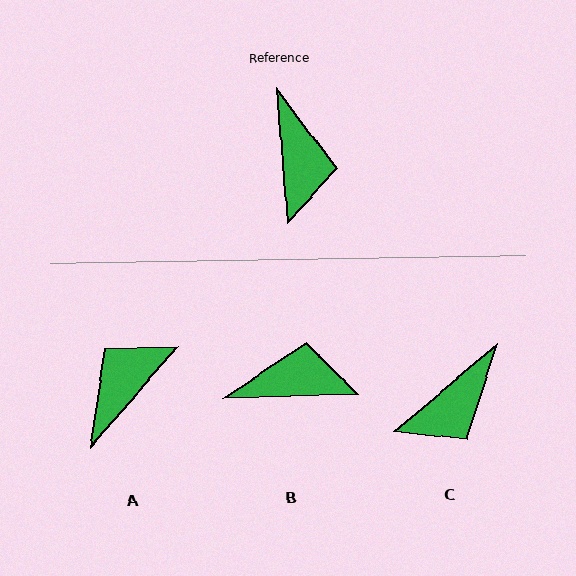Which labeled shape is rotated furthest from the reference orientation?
A, about 135 degrees away.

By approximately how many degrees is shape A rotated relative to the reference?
Approximately 135 degrees counter-clockwise.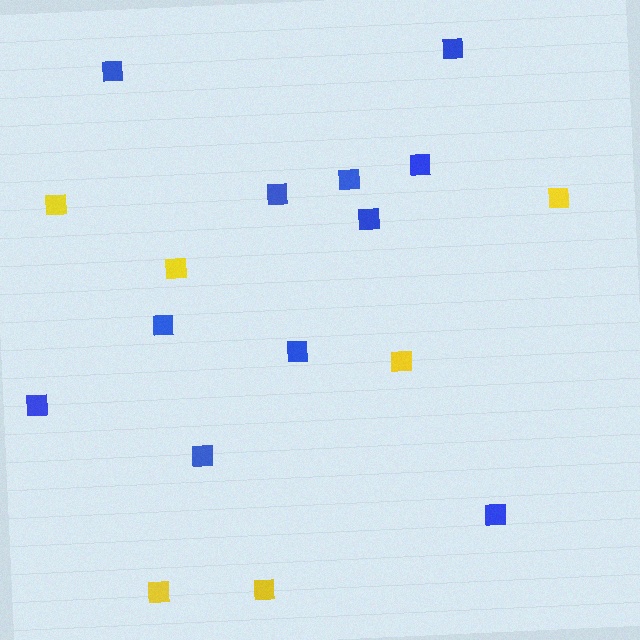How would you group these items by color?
There are 2 groups: one group of yellow squares (6) and one group of blue squares (11).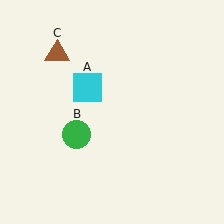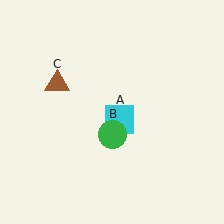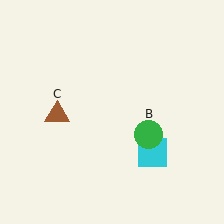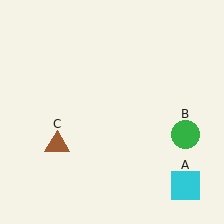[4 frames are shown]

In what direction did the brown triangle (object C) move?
The brown triangle (object C) moved down.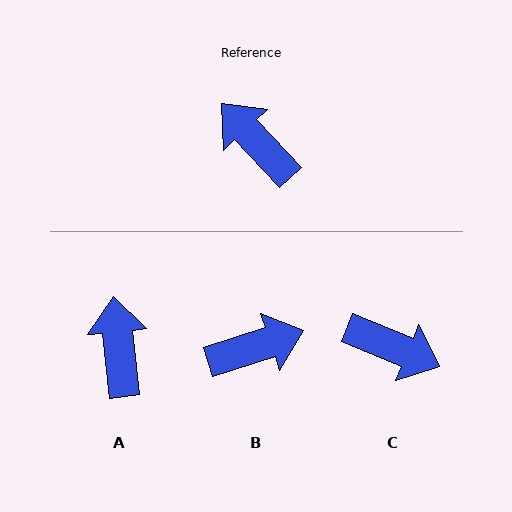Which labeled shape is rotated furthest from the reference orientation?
C, about 156 degrees away.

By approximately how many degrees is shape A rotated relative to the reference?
Approximately 37 degrees clockwise.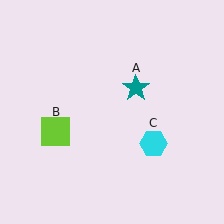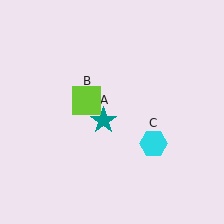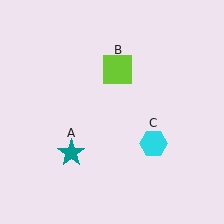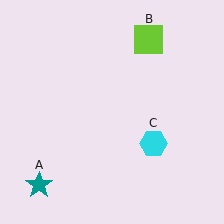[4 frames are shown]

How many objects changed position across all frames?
2 objects changed position: teal star (object A), lime square (object B).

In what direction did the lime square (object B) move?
The lime square (object B) moved up and to the right.